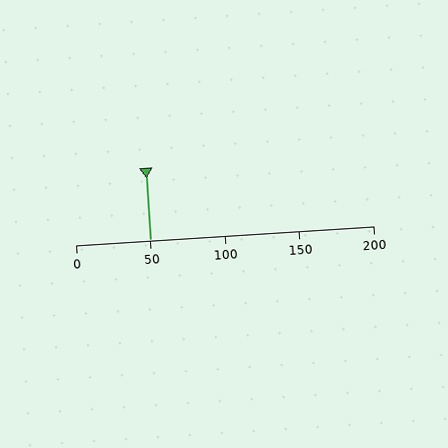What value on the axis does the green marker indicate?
The marker indicates approximately 50.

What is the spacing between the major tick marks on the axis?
The major ticks are spaced 50 apart.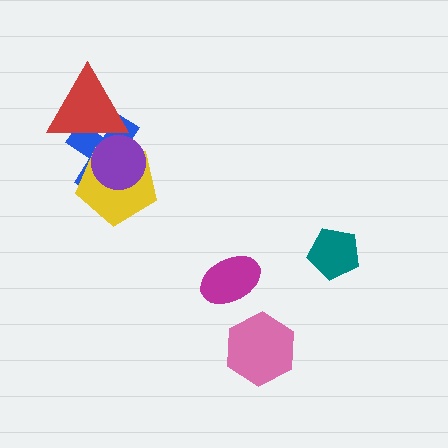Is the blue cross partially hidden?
Yes, it is partially covered by another shape.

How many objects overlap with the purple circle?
3 objects overlap with the purple circle.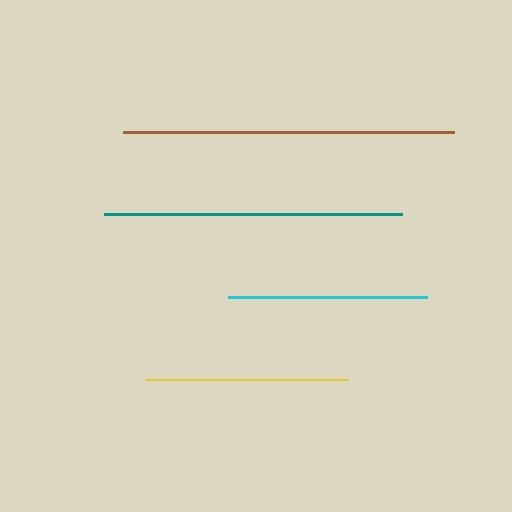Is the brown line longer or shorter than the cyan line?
The brown line is longer than the cyan line.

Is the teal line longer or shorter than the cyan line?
The teal line is longer than the cyan line.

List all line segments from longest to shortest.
From longest to shortest: brown, teal, yellow, cyan.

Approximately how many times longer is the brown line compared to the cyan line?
The brown line is approximately 1.7 times the length of the cyan line.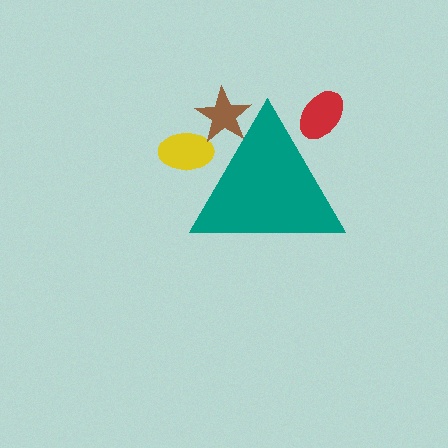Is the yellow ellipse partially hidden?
Yes, the yellow ellipse is partially hidden behind the teal triangle.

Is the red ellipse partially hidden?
Yes, the red ellipse is partially hidden behind the teal triangle.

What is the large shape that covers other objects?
A teal triangle.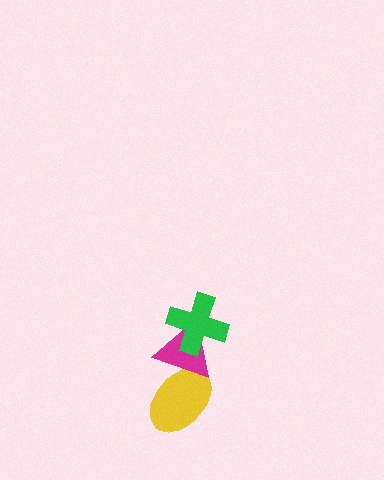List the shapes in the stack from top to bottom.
From top to bottom: the green cross, the magenta triangle, the yellow ellipse.